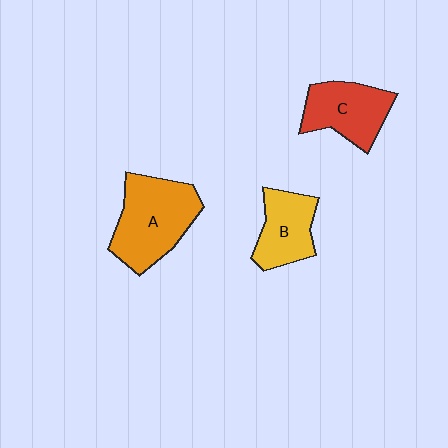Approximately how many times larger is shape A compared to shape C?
Approximately 1.3 times.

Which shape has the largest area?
Shape A (orange).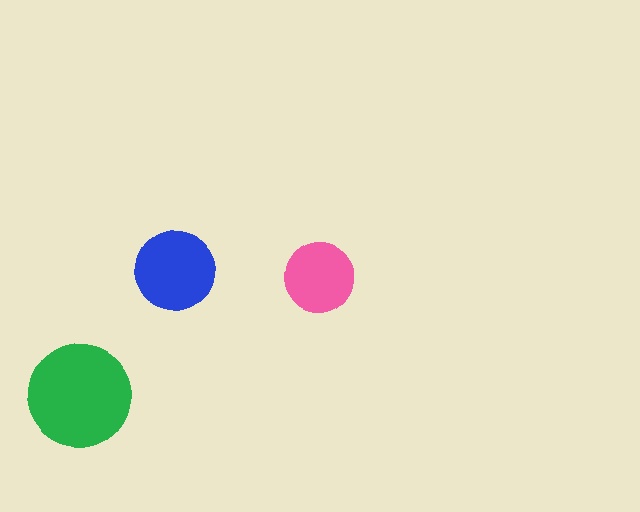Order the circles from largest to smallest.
the green one, the blue one, the pink one.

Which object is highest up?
The blue circle is topmost.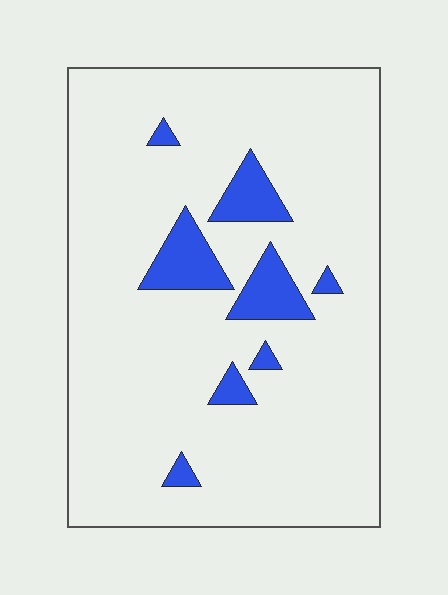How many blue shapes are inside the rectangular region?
8.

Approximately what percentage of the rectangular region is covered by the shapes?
Approximately 10%.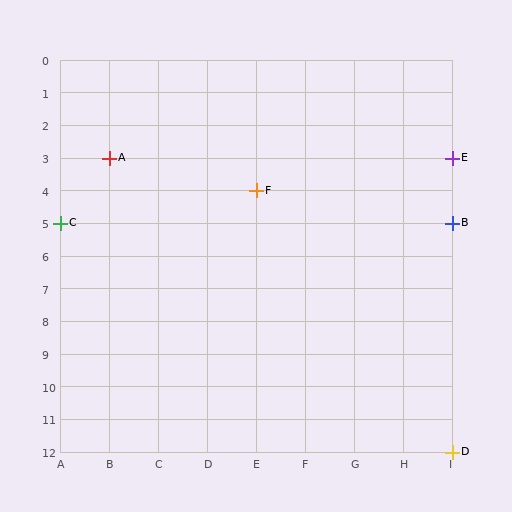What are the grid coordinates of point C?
Point C is at grid coordinates (A, 5).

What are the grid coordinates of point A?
Point A is at grid coordinates (B, 3).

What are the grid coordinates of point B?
Point B is at grid coordinates (I, 5).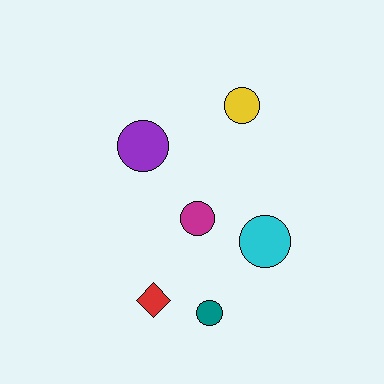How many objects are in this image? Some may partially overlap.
There are 6 objects.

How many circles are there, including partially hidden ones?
There are 5 circles.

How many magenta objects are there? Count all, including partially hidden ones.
There is 1 magenta object.